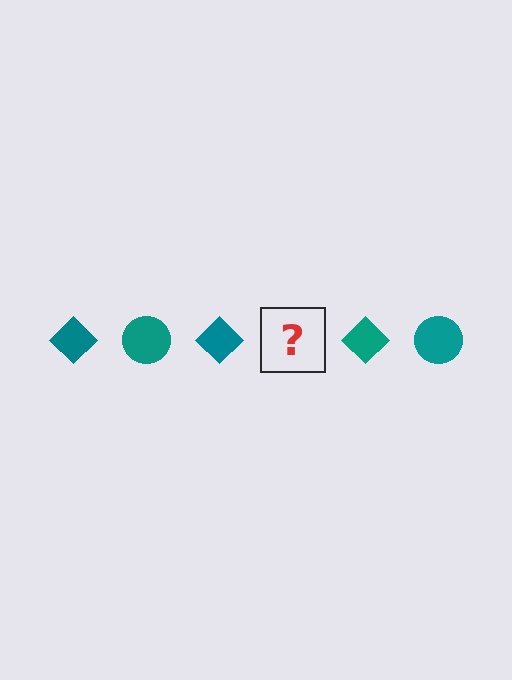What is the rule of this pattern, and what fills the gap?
The rule is that the pattern cycles through diamond, circle shapes in teal. The gap should be filled with a teal circle.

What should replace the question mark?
The question mark should be replaced with a teal circle.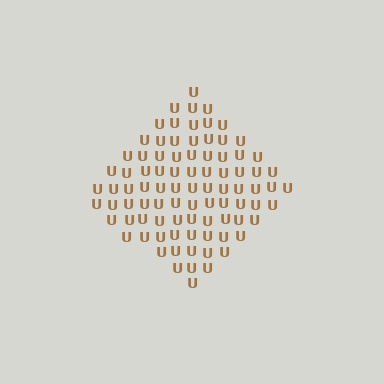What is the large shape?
The large shape is a diamond.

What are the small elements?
The small elements are letter U's.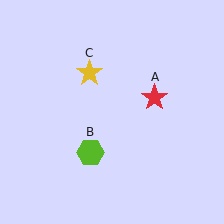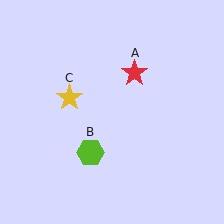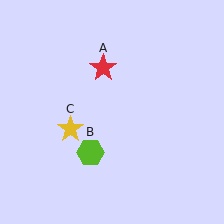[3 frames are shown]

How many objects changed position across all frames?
2 objects changed position: red star (object A), yellow star (object C).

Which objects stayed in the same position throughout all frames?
Lime hexagon (object B) remained stationary.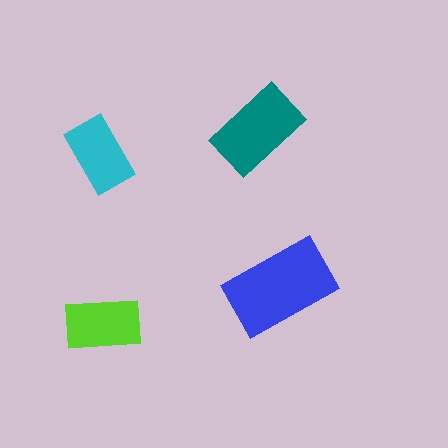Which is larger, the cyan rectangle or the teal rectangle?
The teal one.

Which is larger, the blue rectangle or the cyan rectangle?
The blue one.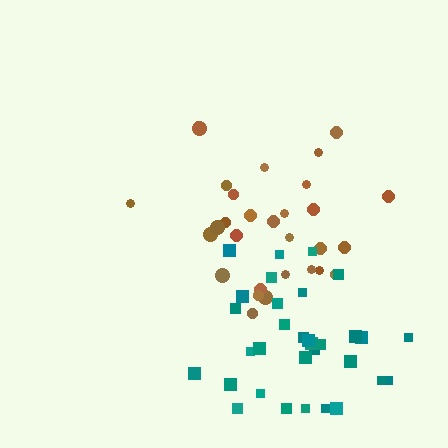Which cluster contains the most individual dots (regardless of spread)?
Teal (32).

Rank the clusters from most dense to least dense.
teal, brown.